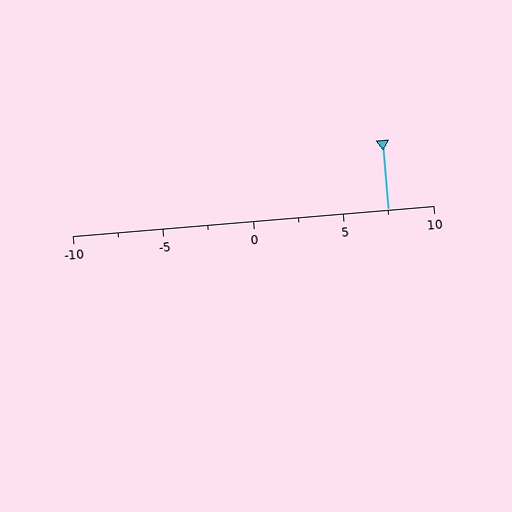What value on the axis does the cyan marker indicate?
The marker indicates approximately 7.5.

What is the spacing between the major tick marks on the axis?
The major ticks are spaced 5 apart.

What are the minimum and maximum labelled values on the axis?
The axis runs from -10 to 10.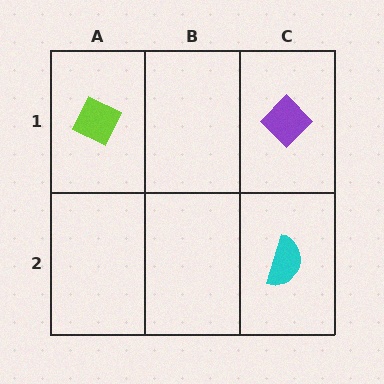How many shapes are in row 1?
2 shapes.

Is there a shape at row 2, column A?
No, that cell is empty.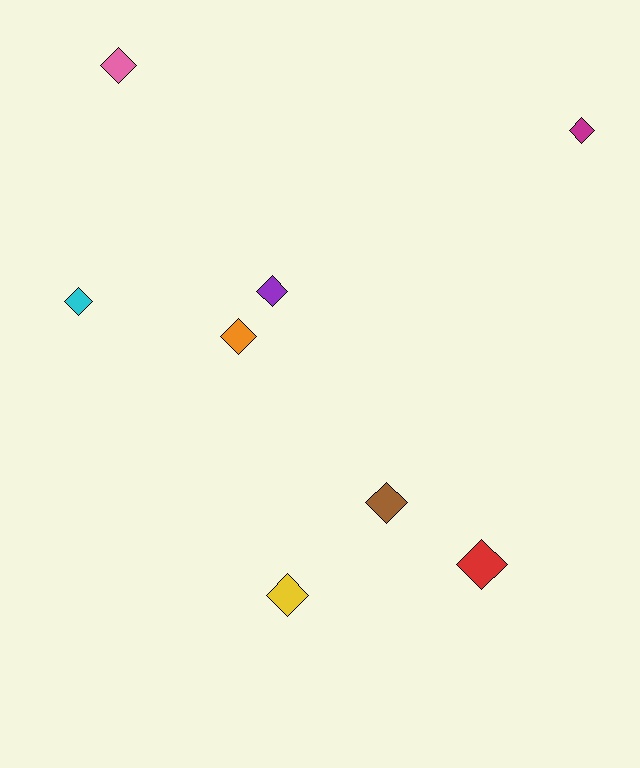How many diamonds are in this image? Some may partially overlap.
There are 8 diamonds.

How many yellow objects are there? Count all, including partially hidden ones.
There is 1 yellow object.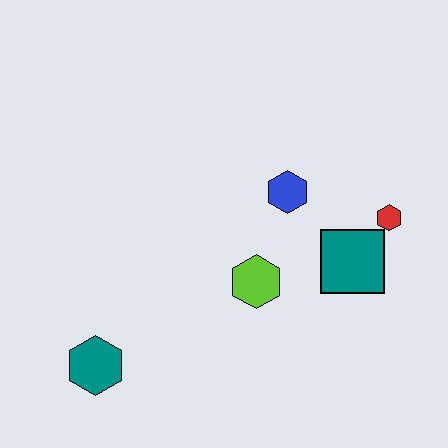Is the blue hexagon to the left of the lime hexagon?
No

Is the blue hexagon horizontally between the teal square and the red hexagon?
No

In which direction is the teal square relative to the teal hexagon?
The teal square is to the right of the teal hexagon.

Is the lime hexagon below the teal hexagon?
No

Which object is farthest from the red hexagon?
The teal hexagon is farthest from the red hexagon.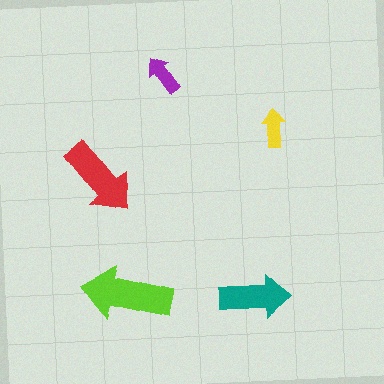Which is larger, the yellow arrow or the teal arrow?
The teal one.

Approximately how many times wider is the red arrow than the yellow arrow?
About 2 times wider.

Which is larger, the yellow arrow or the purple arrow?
The purple one.